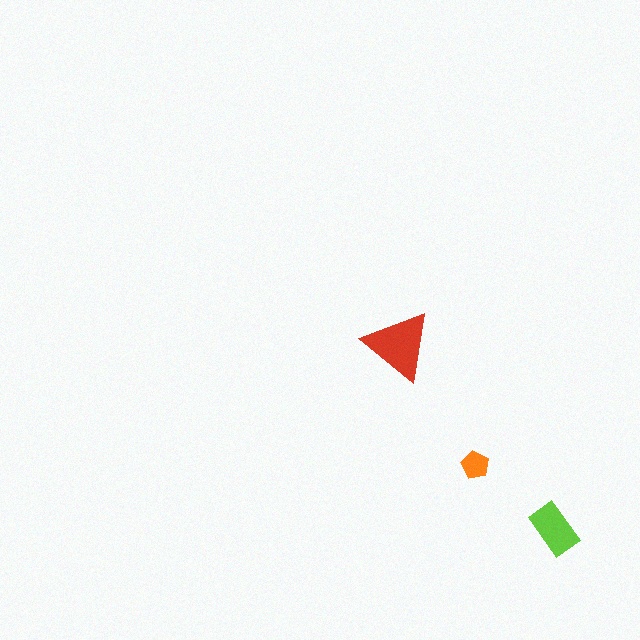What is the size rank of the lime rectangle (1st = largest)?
2nd.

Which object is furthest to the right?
The lime rectangle is rightmost.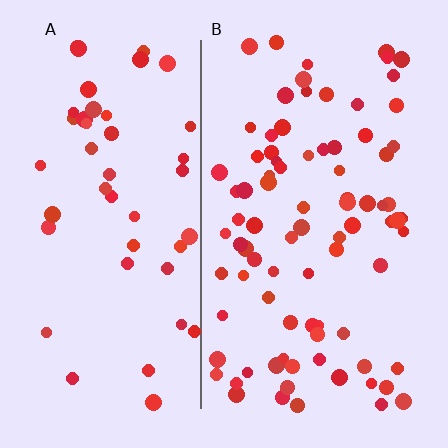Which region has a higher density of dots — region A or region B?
B (the right).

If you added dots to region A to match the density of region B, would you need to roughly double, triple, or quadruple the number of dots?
Approximately double.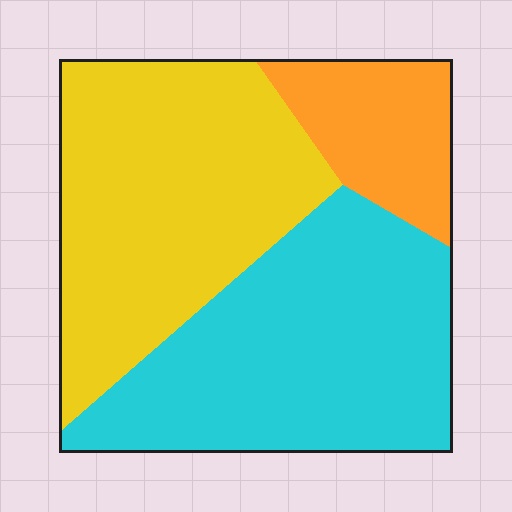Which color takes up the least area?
Orange, at roughly 15%.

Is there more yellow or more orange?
Yellow.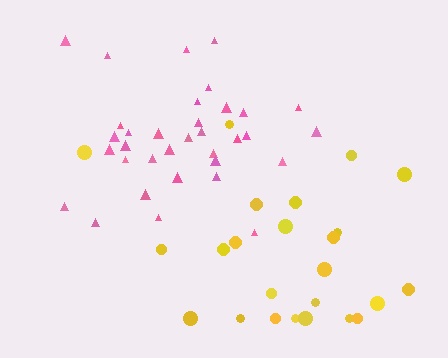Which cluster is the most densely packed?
Pink.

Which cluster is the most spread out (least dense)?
Yellow.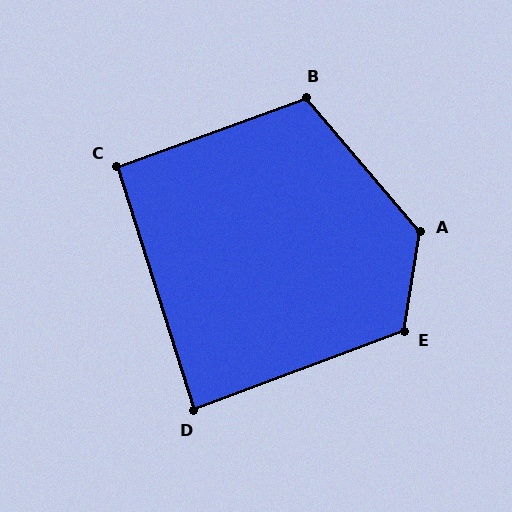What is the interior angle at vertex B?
Approximately 111 degrees (obtuse).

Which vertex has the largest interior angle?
A, at approximately 130 degrees.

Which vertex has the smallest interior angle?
D, at approximately 87 degrees.